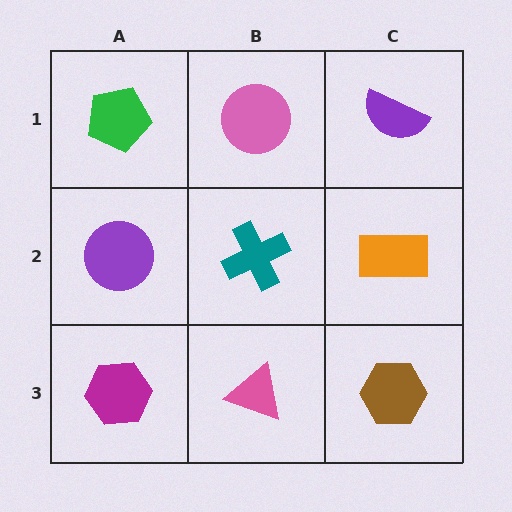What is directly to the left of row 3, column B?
A magenta hexagon.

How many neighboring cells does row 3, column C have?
2.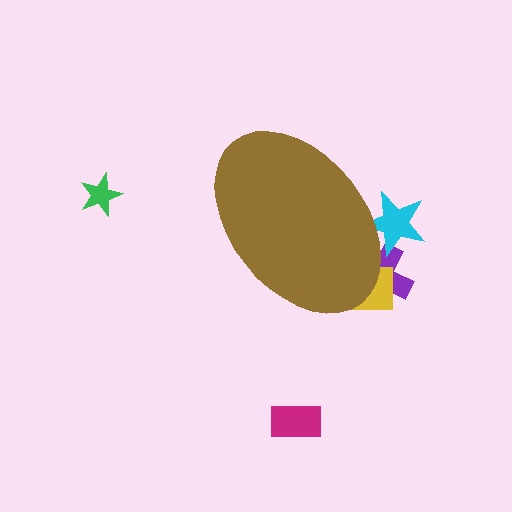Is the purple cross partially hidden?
Yes, the purple cross is partially hidden behind the brown ellipse.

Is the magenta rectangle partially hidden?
No, the magenta rectangle is fully visible.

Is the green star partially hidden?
No, the green star is fully visible.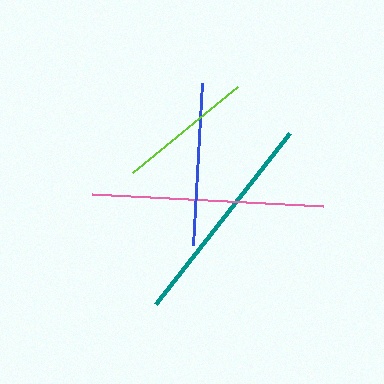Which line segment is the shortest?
The lime line is the shortest at approximately 136 pixels.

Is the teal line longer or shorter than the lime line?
The teal line is longer than the lime line.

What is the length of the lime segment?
The lime segment is approximately 136 pixels long.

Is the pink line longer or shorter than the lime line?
The pink line is longer than the lime line.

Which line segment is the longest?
The pink line is the longest at approximately 231 pixels.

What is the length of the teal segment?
The teal segment is approximately 217 pixels long.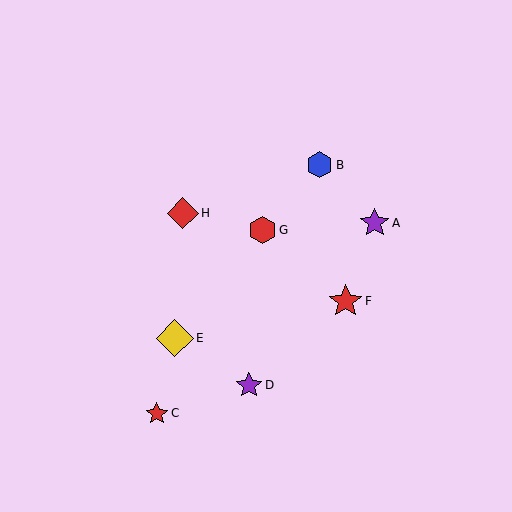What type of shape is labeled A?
Shape A is a purple star.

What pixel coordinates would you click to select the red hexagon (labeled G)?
Click at (263, 230) to select the red hexagon G.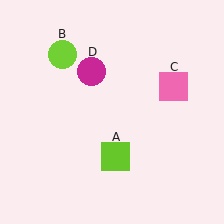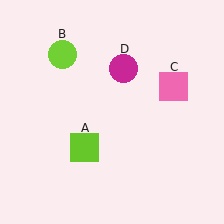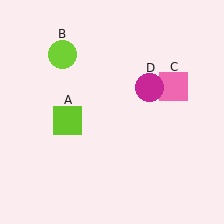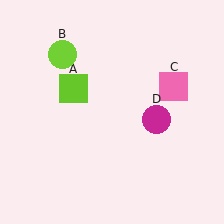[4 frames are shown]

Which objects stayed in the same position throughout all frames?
Lime circle (object B) and pink square (object C) remained stationary.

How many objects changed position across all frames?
2 objects changed position: lime square (object A), magenta circle (object D).